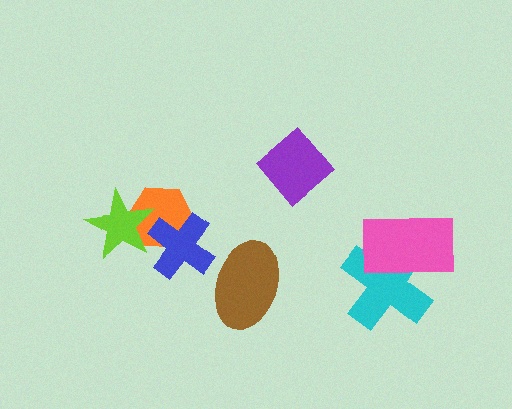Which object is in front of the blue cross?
The lime star is in front of the blue cross.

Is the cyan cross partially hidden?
Yes, it is partially covered by another shape.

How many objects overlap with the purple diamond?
0 objects overlap with the purple diamond.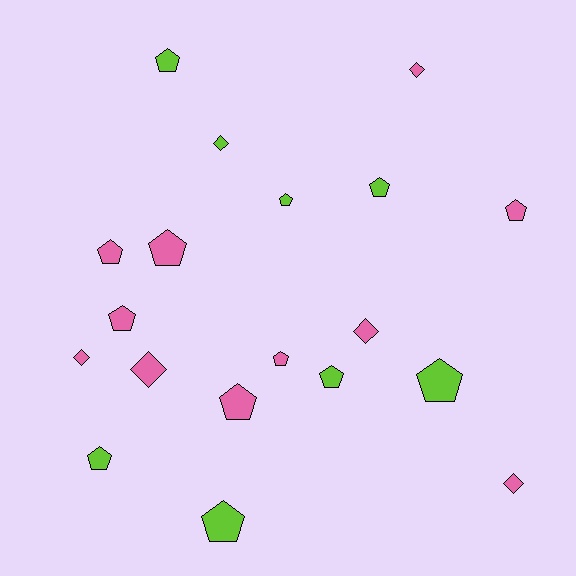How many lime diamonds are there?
There is 1 lime diamond.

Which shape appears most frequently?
Pentagon, with 13 objects.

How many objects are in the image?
There are 19 objects.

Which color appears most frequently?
Pink, with 11 objects.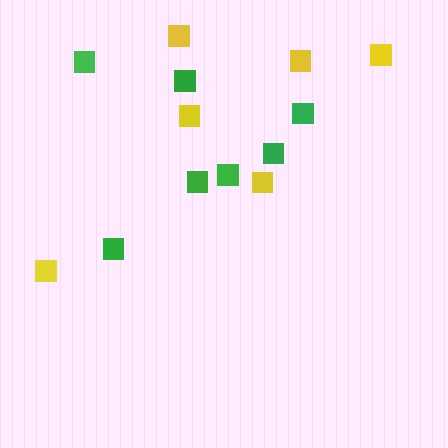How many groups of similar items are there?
There are 2 groups: one group of green squares (7) and one group of yellow squares (6).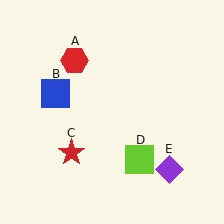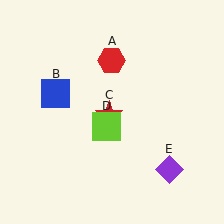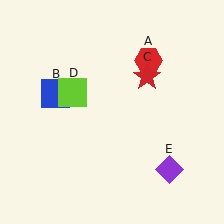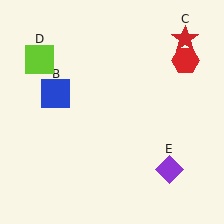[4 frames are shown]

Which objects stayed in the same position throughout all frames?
Blue square (object B) and purple diamond (object E) remained stationary.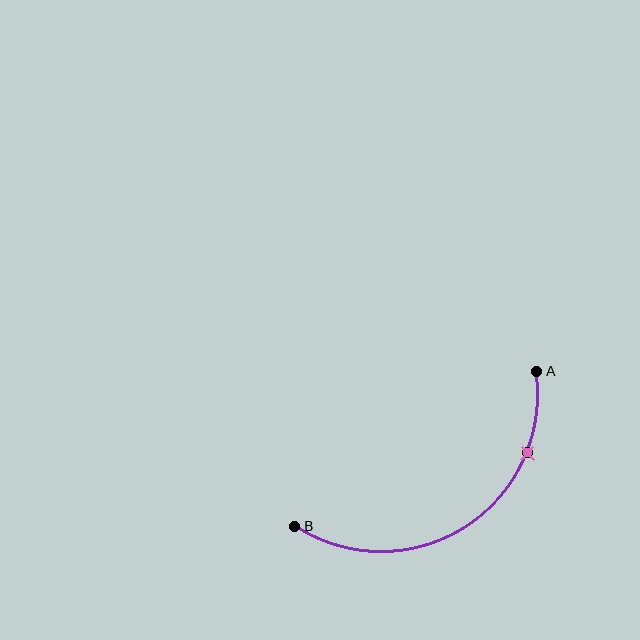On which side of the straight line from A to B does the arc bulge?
The arc bulges below the straight line connecting A and B.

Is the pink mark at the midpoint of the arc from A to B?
No. The pink mark lies on the arc but is closer to endpoint A. The arc midpoint would be at the point on the curve equidistant along the arc from both A and B.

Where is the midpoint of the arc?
The arc midpoint is the point on the curve farthest from the straight line joining A and B. It sits below that line.